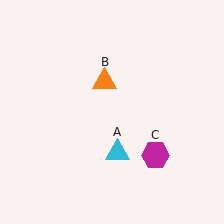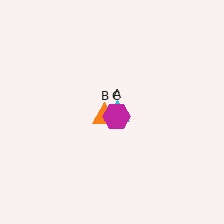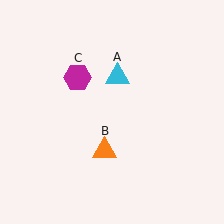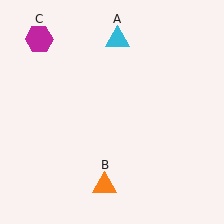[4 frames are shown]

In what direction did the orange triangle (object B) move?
The orange triangle (object B) moved down.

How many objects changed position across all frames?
3 objects changed position: cyan triangle (object A), orange triangle (object B), magenta hexagon (object C).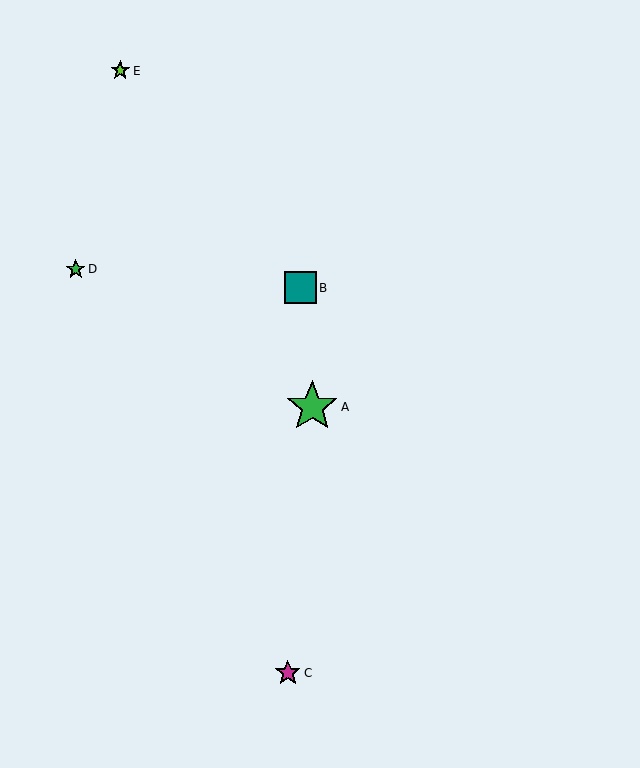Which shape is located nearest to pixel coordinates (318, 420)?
The green star (labeled A) at (312, 407) is nearest to that location.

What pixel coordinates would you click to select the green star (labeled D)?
Click at (76, 269) to select the green star D.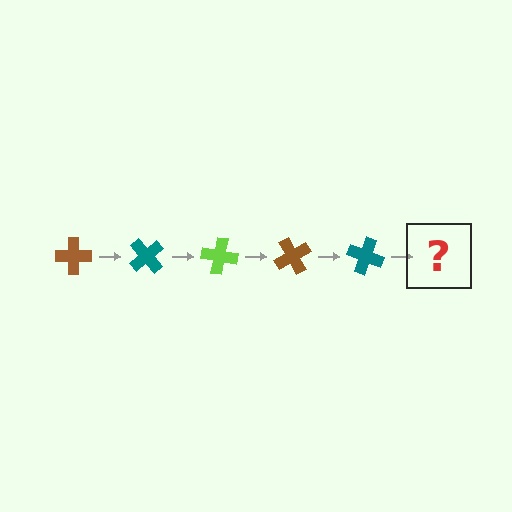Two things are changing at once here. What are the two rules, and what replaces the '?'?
The two rules are that it rotates 50 degrees each step and the color cycles through brown, teal, and lime. The '?' should be a lime cross, rotated 250 degrees from the start.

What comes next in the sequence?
The next element should be a lime cross, rotated 250 degrees from the start.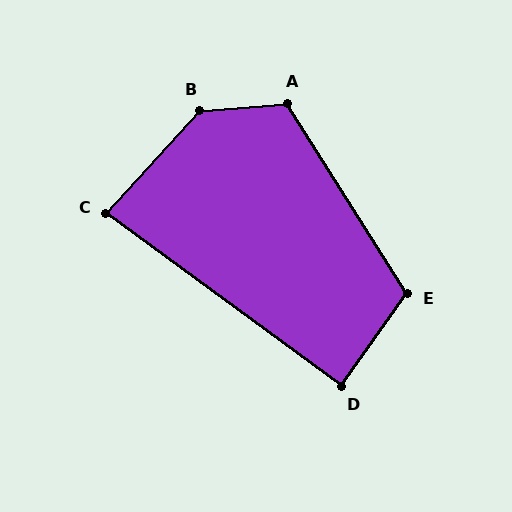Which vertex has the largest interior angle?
B, at approximately 137 degrees.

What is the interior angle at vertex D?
Approximately 89 degrees (approximately right).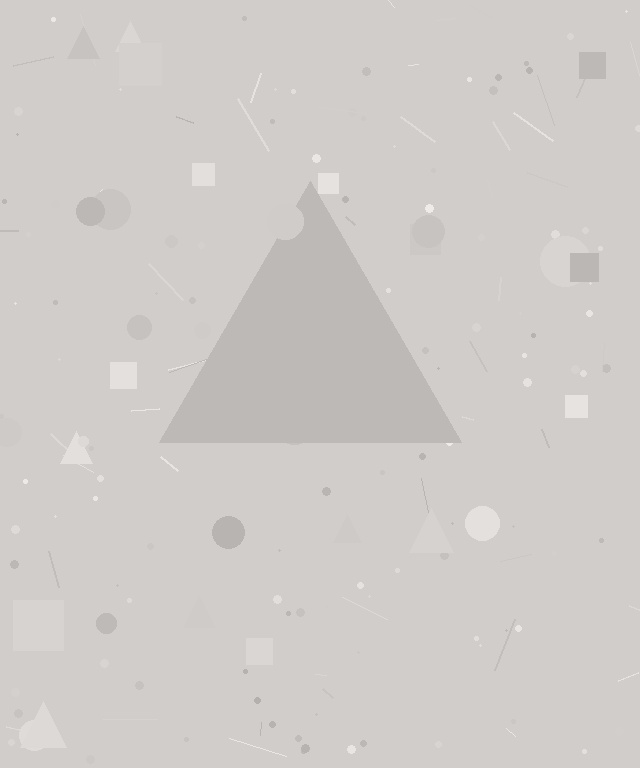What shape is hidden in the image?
A triangle is hidden in the image.